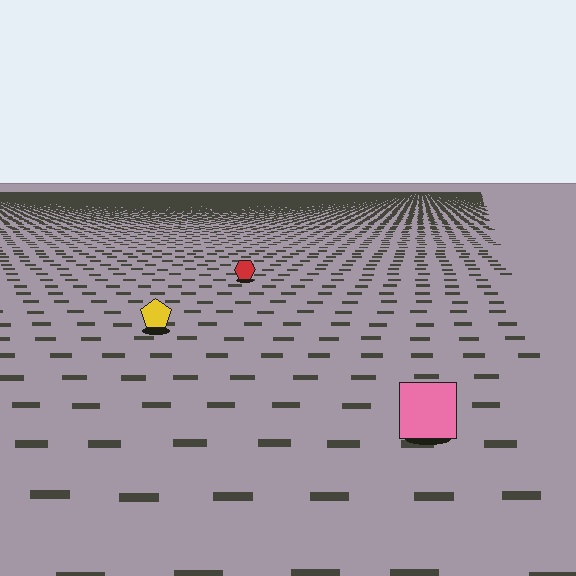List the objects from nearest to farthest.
From nearest to farthest: the pink square, the yellow pentagon, the red hexagon.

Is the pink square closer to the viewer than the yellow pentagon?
Yes. The pink square is closer — you can tell from the texture gradient: the ground texture is coarser near it.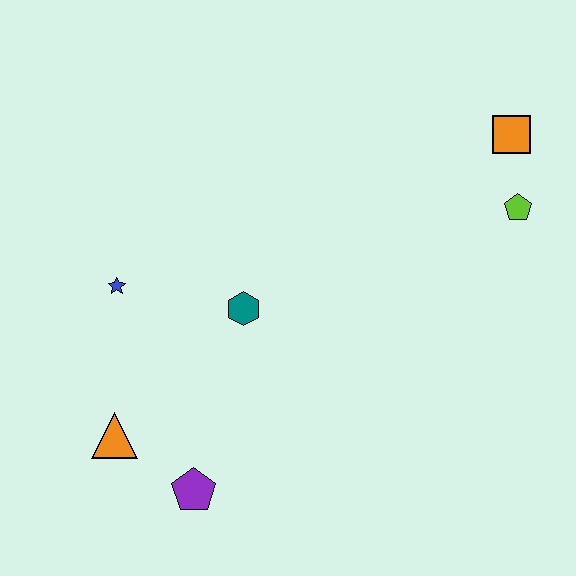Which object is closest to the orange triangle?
The purple pentagon is closest to the orange triangle.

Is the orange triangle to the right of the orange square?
No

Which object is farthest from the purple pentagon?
The orange square is farthest from the purple pentagon.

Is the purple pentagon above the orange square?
No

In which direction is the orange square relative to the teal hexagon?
The orange square is to the right of the teal hexagon.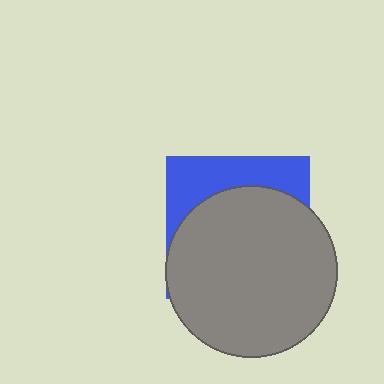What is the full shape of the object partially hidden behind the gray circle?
The partially hidden object is a blue square.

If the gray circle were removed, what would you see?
You would see the complete blue square.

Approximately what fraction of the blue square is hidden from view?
Roughly 70% of the blue square is hidden behind the gray circle.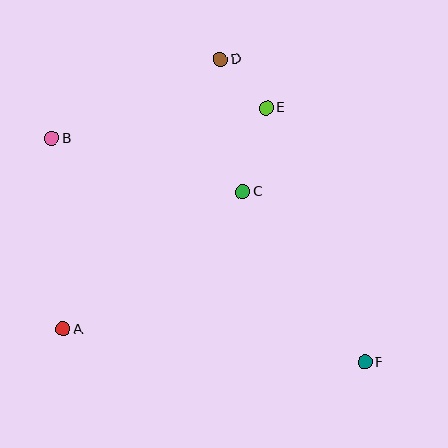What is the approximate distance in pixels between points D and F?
The distance between D and F is approximately 335 pixels.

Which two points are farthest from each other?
Points B and F are farthest from each other.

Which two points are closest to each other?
Points D and E are closest to each other.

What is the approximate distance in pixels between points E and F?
The distance between E and F is approximately 273 pixels.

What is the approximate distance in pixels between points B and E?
The distance between B and E is approximately 217 pixels.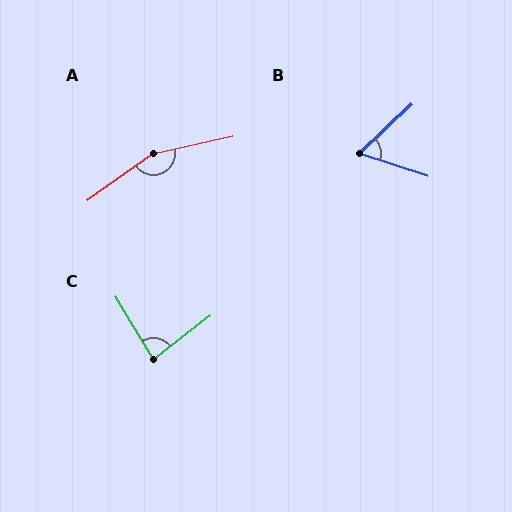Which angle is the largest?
A, at approximately 157 degrees.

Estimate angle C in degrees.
Approximately 83 degrees.